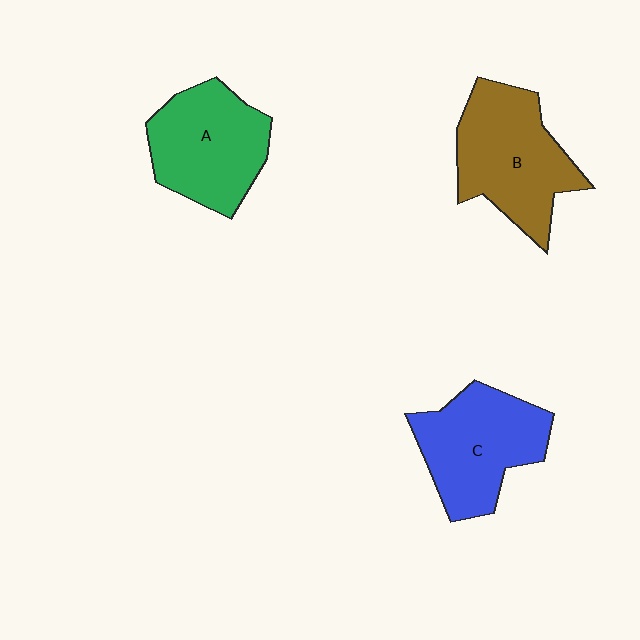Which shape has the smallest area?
Shape A (green).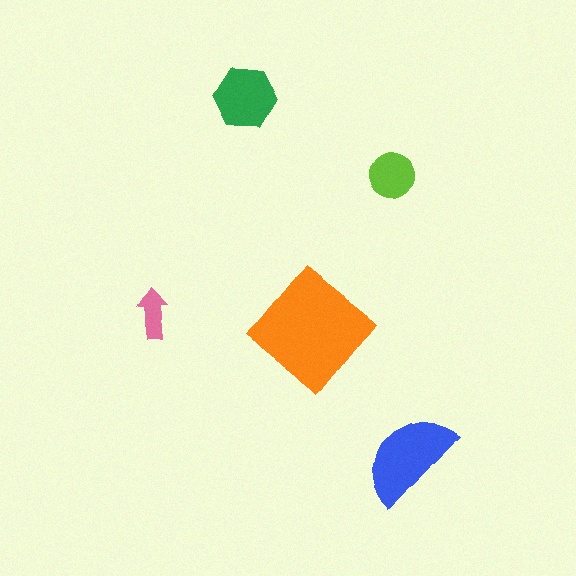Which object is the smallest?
The pink arrow.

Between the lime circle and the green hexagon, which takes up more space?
The green hexagon.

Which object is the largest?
The orange diamond.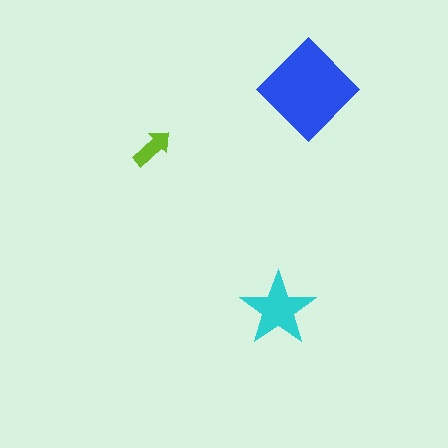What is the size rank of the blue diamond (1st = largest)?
1st.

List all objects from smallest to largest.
The lime arrow, the cyan star, the blue diamond.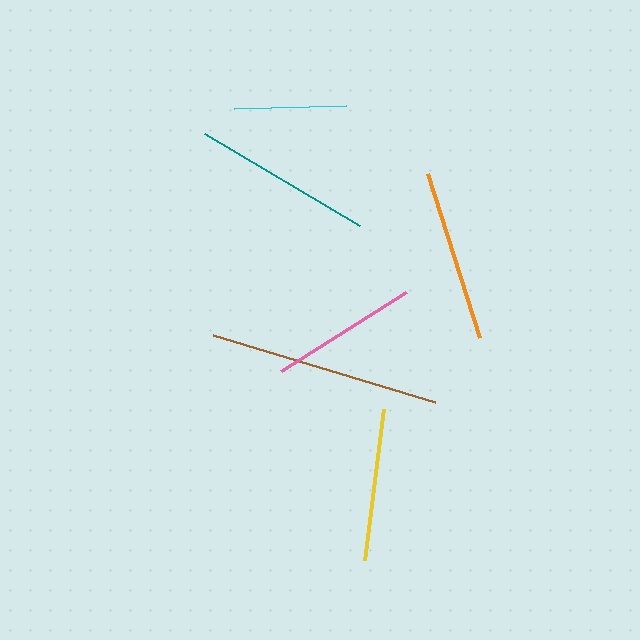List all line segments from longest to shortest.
From longest to shortest: brown, teal, orange, yellow, pink, cyan.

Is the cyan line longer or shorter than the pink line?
The pink line is longer than the cyan line.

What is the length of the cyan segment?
The cyan segment is approximately 112 pixels long.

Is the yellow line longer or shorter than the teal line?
The teal line is longer than the yellow line.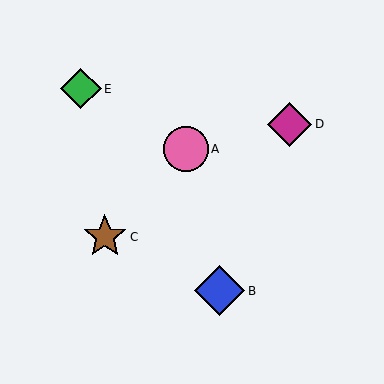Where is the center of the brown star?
The center of the brown star is at (105, 237).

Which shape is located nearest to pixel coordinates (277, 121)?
The magenta diamond (labeled D) at (289, 124) is nearest to that location.